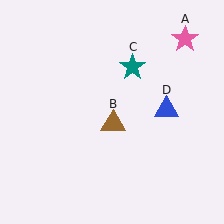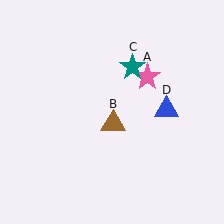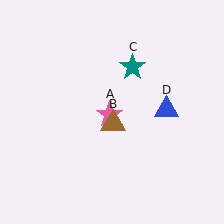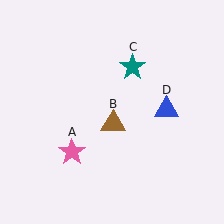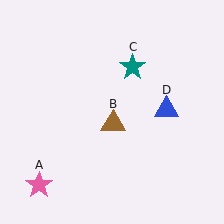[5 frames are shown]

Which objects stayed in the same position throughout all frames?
Brown triangle (object B) and teal star (object C) and blue triangle (object D) remained stationary.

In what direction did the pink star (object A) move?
The pink star (object A) moved down and to the left.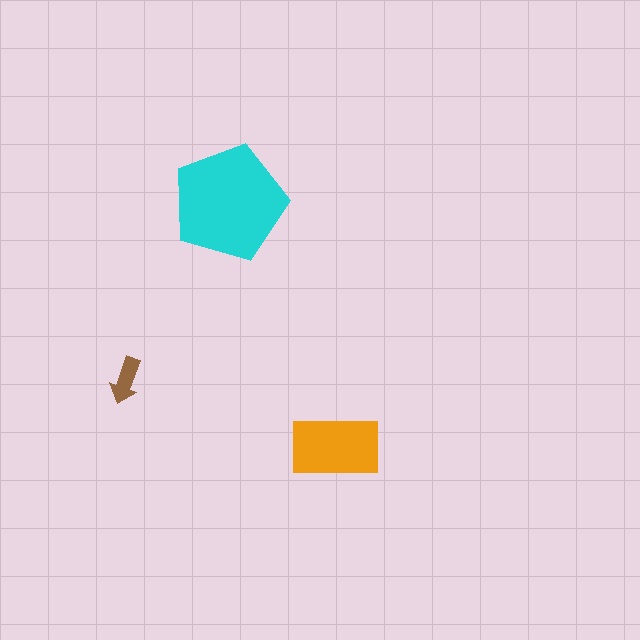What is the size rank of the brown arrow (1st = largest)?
3rd.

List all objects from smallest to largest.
The brown arrow, the orange rectangle, the cyan pentagon.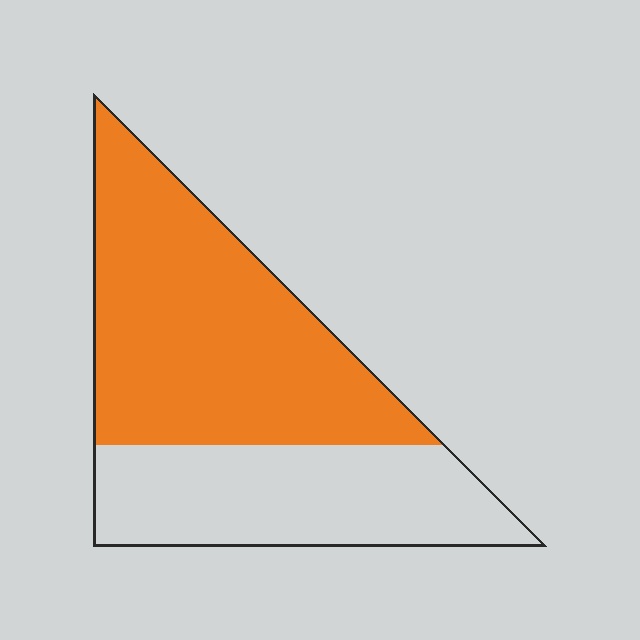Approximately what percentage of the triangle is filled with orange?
Approximately 60%.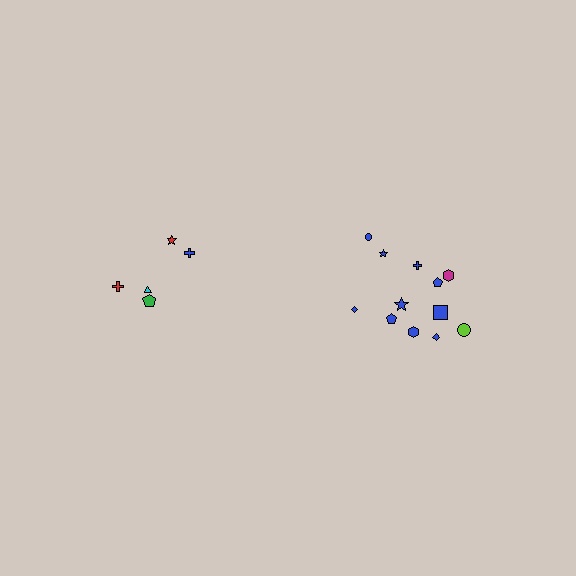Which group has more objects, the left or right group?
The right group.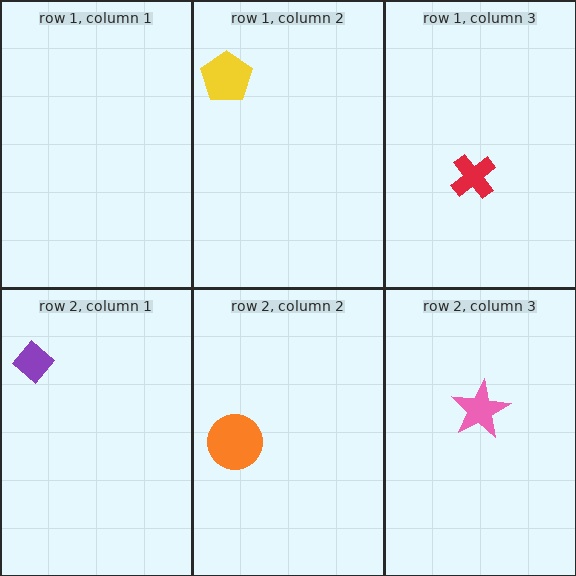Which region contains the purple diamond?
The row 2, column 1 region.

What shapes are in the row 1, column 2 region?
The yellow pentagon.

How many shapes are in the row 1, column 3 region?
1.